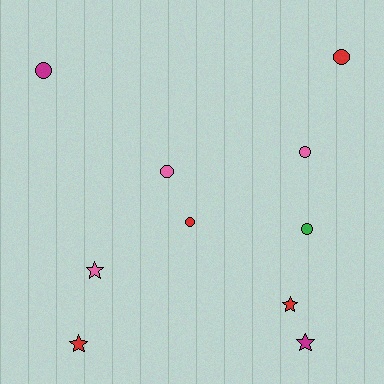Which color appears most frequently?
Red, with 4 objects.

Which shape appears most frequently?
Circle, with 6 objects.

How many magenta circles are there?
There is 1 magenta circle.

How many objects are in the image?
There are 10 objects.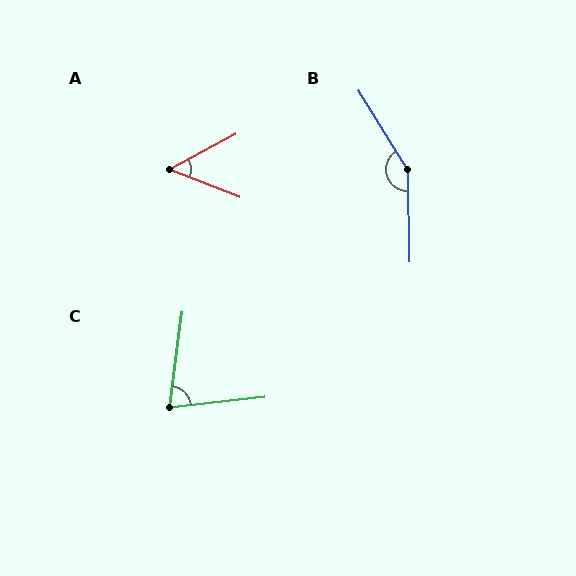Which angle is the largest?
B, at approximately 149 degrees.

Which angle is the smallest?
A, at approximately 49 degrees.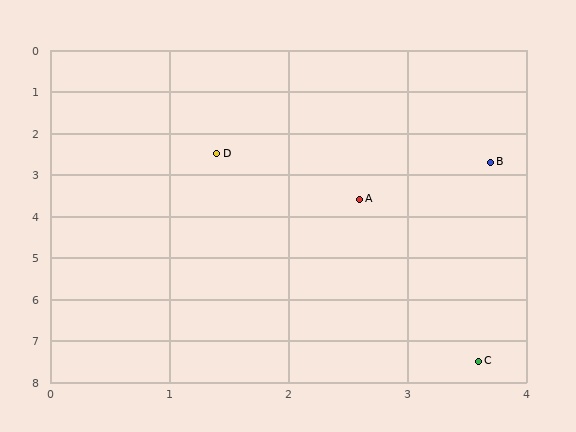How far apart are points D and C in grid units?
Points D and C are about 5.5 grid units apart.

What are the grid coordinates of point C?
Point C is at approximately (3.6, 7.5).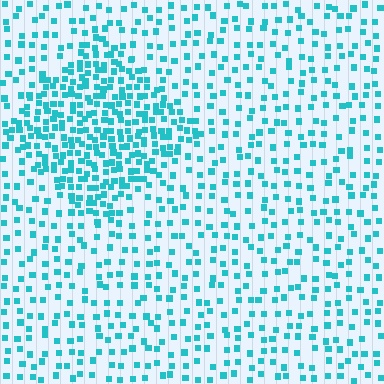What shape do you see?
I see a diamond.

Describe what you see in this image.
The image contains small cyan elements arranged at two different densities. A diamond-shaped region is visible where the elements are more densely packed than the surrounding area.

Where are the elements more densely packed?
The elements are more densely packed inside the diamond boundary.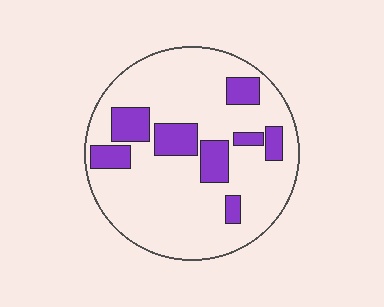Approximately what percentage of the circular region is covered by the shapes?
Approximately 20%.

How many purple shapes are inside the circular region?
8.